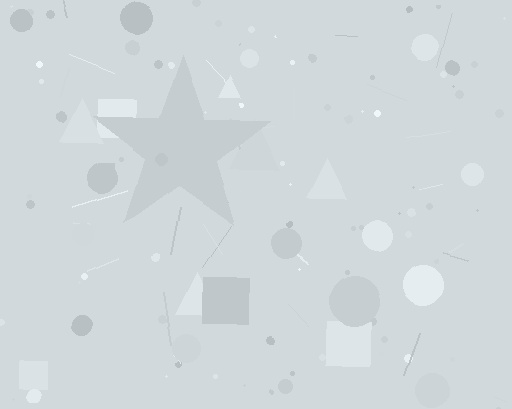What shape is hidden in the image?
A star is hidden in the image.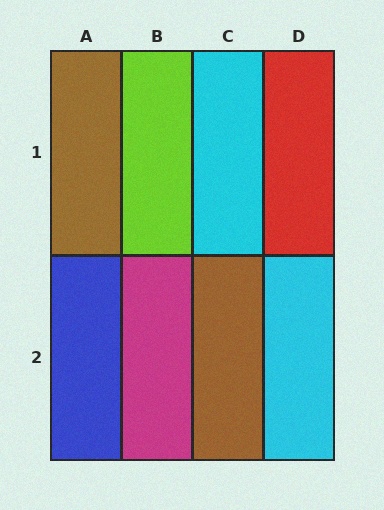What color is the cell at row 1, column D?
Red.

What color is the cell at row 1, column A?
Brown.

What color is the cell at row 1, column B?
Lime.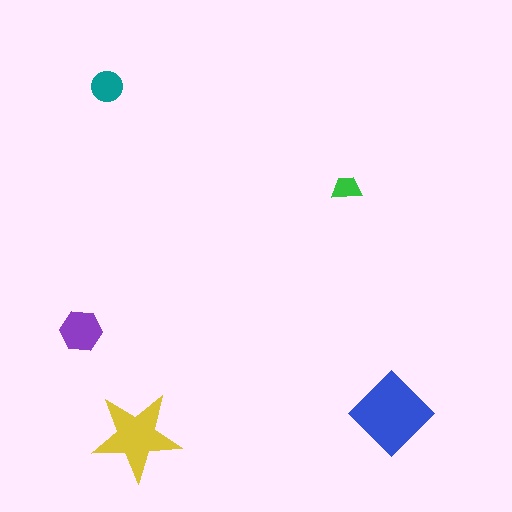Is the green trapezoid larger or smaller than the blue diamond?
Smaller.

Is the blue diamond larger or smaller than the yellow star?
Larger.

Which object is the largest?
The blue diamond.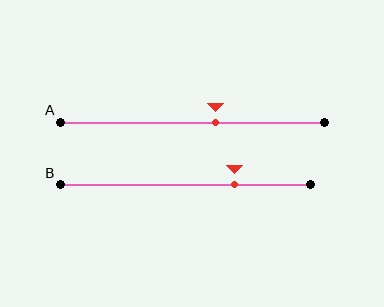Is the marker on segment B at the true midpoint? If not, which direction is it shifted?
No, the marker on segment B is shifted to the right by about 20% of the segment length.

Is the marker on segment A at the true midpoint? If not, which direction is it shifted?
No, the marker on segment A is shifted to the right by about 9% of the segment length.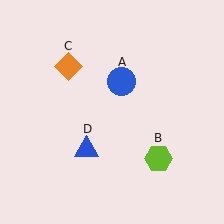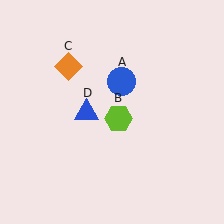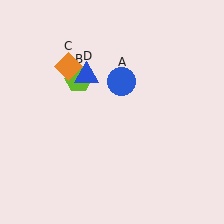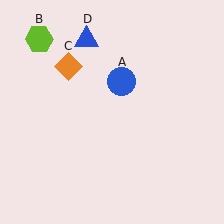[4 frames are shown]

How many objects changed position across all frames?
2 objects changed position: lime hexagon (object B), blue triangle (object D).